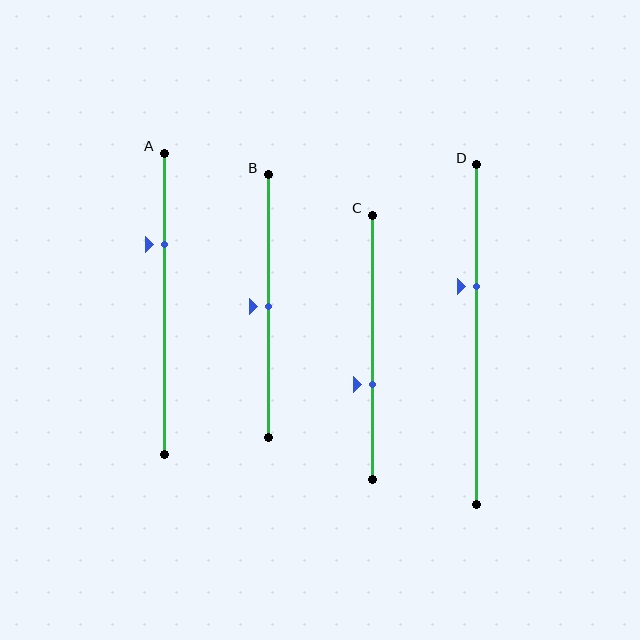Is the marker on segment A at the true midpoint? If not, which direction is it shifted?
No, the marker on segment A is shifted upward by about 20% of the segment length.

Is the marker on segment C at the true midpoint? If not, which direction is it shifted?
No, the marker on segment C is shifted downward by about 14% of the segment length.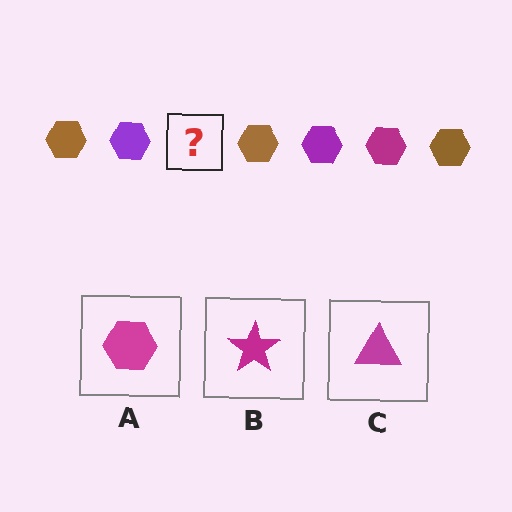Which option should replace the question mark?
Option A.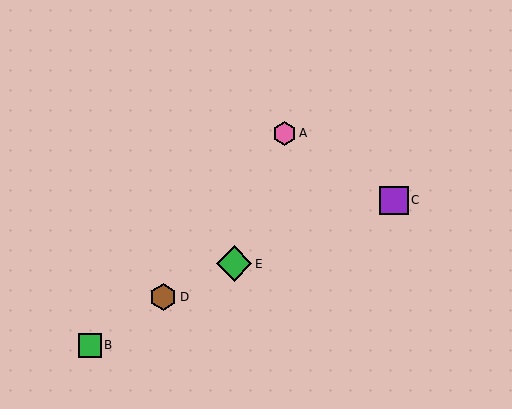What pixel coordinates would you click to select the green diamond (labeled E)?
Click at (234, 264) to select the green diamond E.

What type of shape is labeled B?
Shape B is a green square.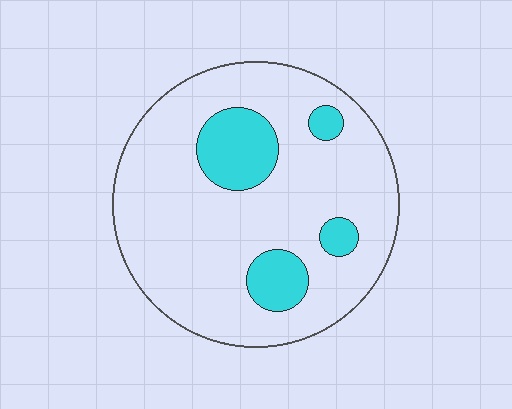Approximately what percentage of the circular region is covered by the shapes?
Approximately 15%.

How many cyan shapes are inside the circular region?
4.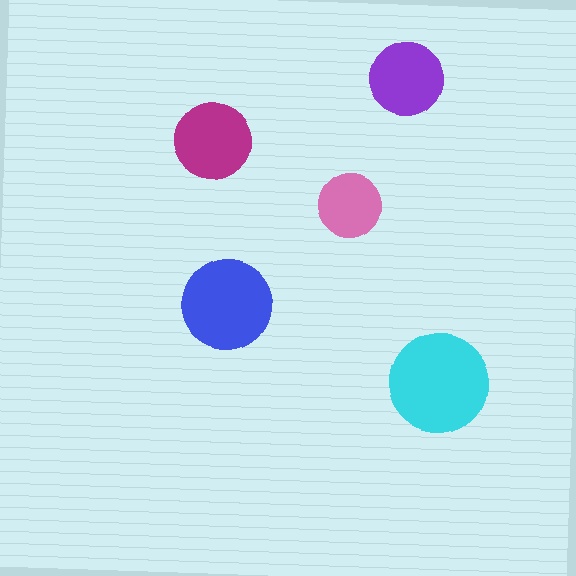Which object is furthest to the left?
The magenta circle is leftmost.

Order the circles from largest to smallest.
the cyan one, the blue one, the magenta one, the purple one, the pink one.